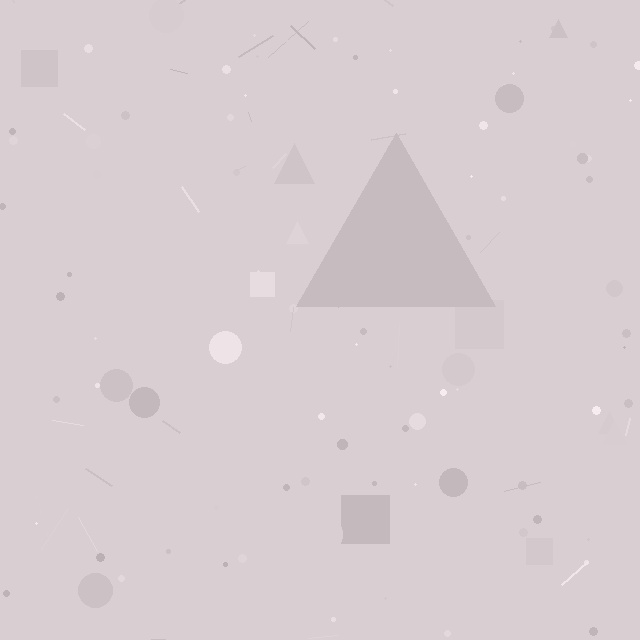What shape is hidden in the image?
A triangle is hidden in the image.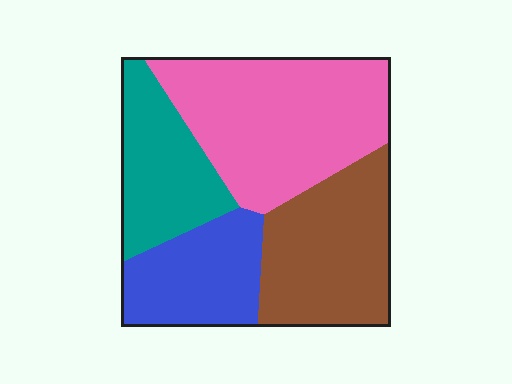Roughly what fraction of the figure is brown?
Brown covers roughly 25% of the figure.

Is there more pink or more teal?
Pink.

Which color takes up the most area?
Pink, at roughly 35%.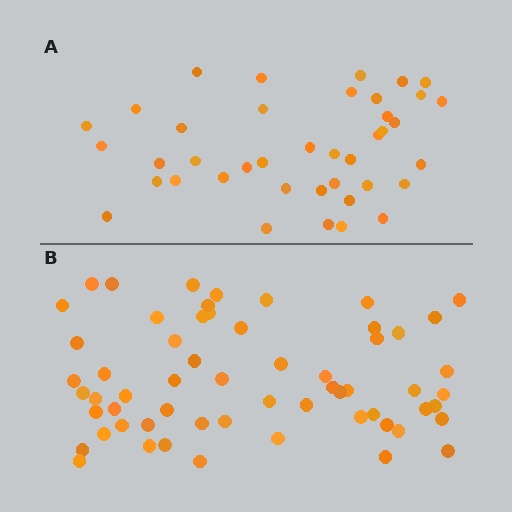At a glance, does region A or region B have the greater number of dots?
Region B (the bottom region) has more dots.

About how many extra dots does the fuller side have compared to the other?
Region B has approximately 20 more dots than region A.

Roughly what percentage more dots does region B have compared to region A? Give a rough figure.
About 50% more.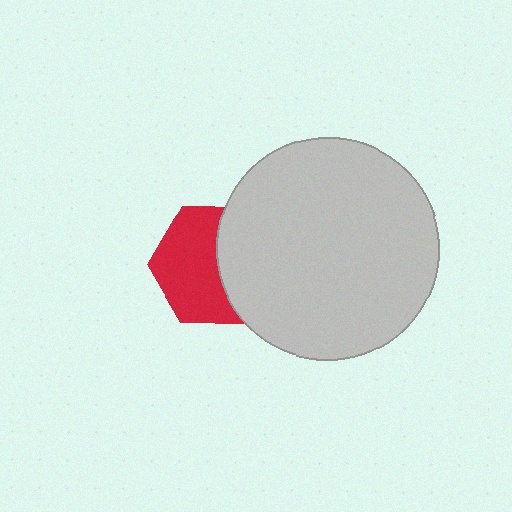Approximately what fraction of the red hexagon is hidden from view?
Roughly 42% of the red hexagon is hidden behind the light gray circle.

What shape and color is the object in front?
The object in front is a light gray circle.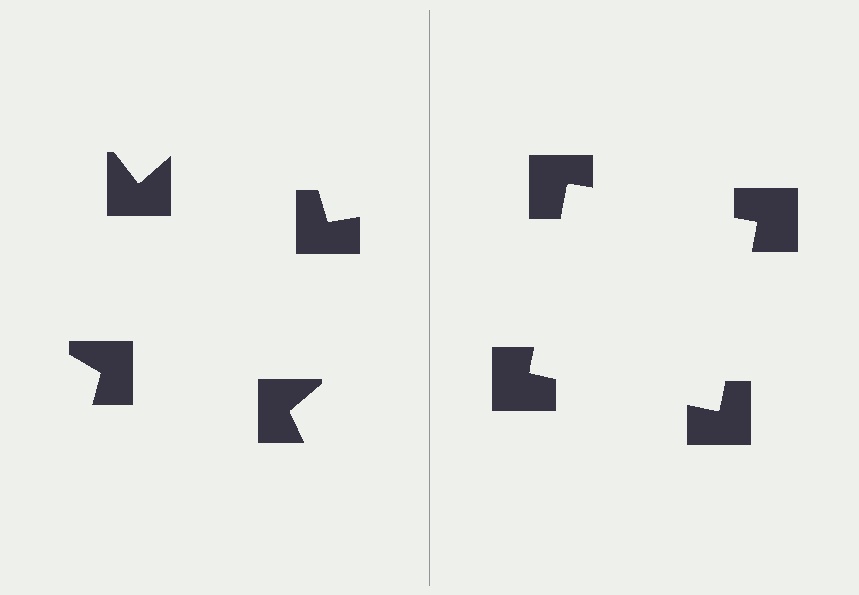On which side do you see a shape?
An illusory square appears on the right side. On the left side the wedge cuts are rotated, so no coherent shape forms.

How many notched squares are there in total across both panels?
8 — 4 on each side.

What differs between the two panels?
The notched squares are positioned identically on both sides; only the wedge orientations differ. On the right they align to a square; on the left they are misaligned.